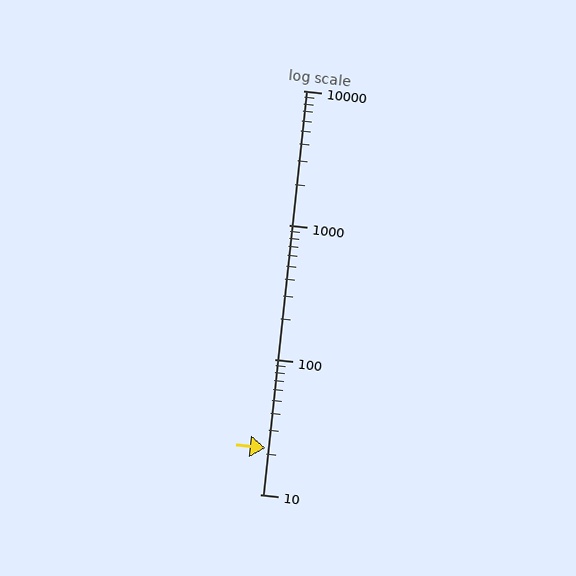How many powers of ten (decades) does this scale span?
The scale spans 3 decades, from 10 to 10000.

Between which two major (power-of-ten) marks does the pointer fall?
The pointer is between 10 and 100.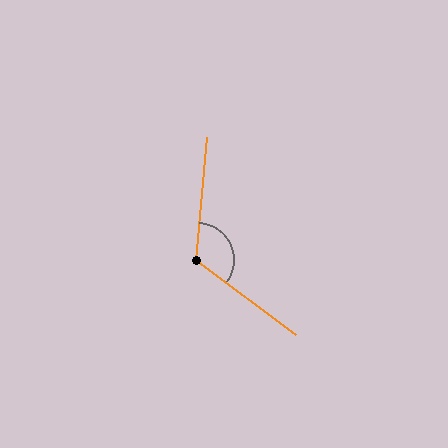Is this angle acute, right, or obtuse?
It is obtuse.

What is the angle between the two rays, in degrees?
Approximately 122 degrees.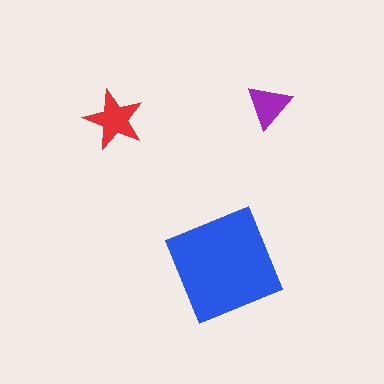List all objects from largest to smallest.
The blue square, the red star, the purple triangle.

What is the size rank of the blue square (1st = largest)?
1st.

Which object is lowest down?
The blue square is bottommost.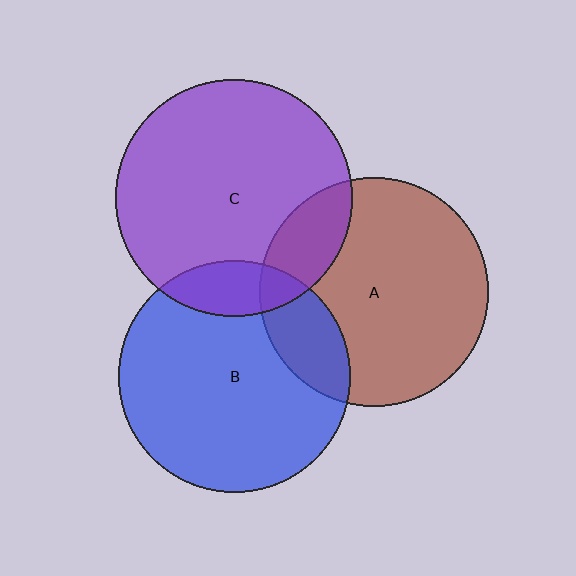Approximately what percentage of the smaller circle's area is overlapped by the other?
Approximately 15%.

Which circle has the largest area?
Circle C (purple).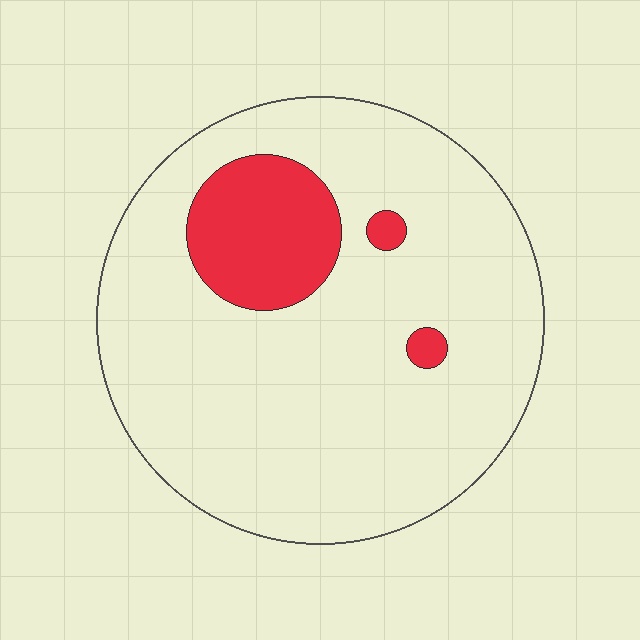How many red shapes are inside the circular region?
3.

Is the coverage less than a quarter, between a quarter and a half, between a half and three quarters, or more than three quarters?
Less than a quarter.